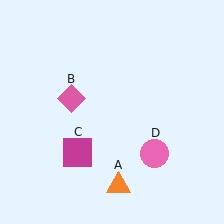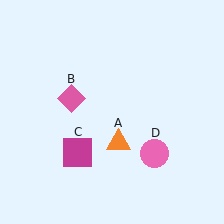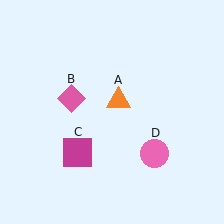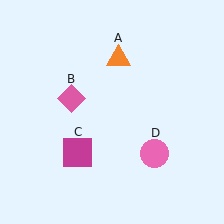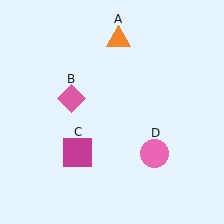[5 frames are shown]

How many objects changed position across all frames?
1 object changed position: orange triangle (object A).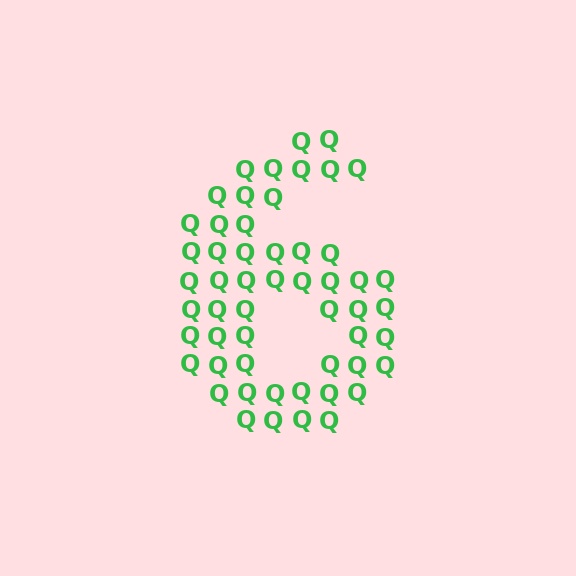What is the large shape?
The large shape is the digit 6.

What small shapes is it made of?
It is made of small letter Q's.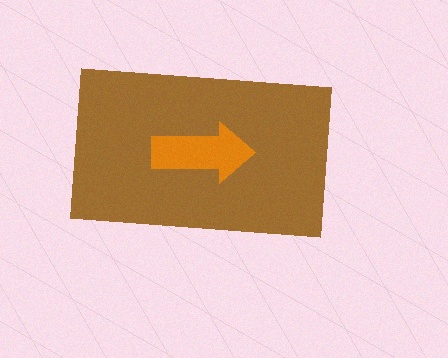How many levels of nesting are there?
2.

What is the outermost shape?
The brown rectangle.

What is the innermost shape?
The orange arrow.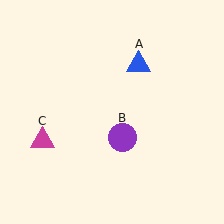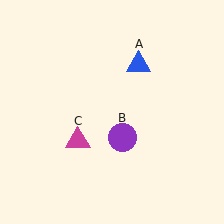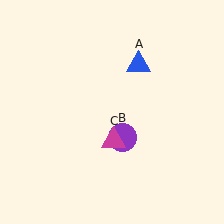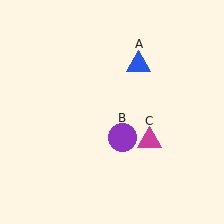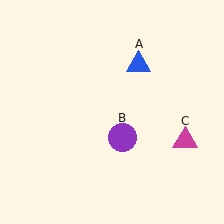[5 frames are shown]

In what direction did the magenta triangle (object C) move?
The magenta triangle (object C) moved right.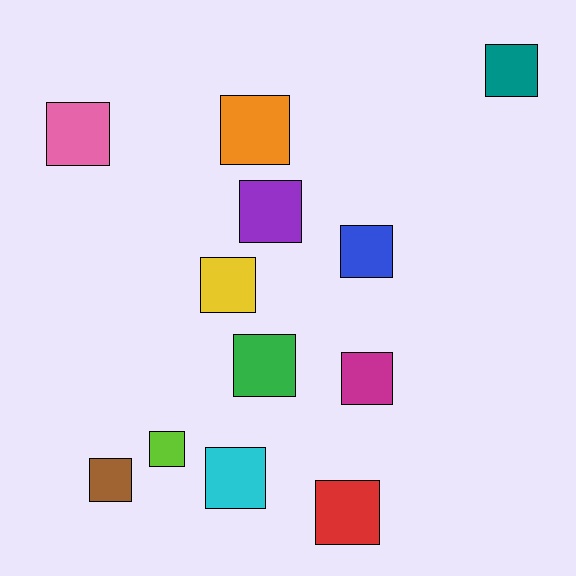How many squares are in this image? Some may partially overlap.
There are 12 squares.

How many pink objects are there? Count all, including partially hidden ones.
There is 1 pink object.